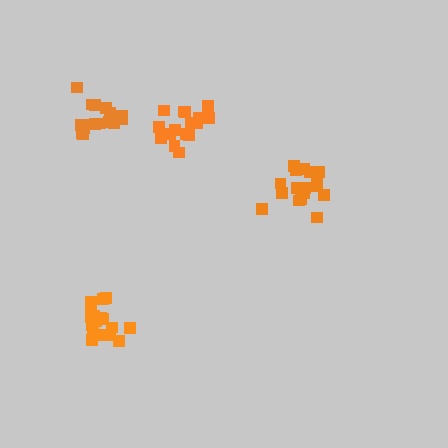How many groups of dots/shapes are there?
There are 4 groups.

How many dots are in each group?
Group 1: 16 dots, Group 2: 18 dots, Group 3: 17 dots, Group 4: 16 dots (67 total).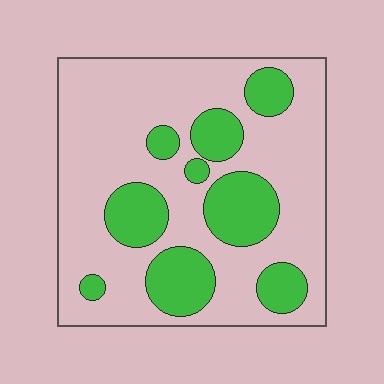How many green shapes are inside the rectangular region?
9.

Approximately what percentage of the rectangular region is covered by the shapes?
Approximately 30%.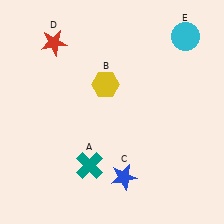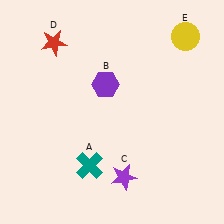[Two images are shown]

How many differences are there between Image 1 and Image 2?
There are 3 differences between the two images.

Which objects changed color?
B changed from yellow to purple. C changed from blue to purple. E changed from cyan to yellow.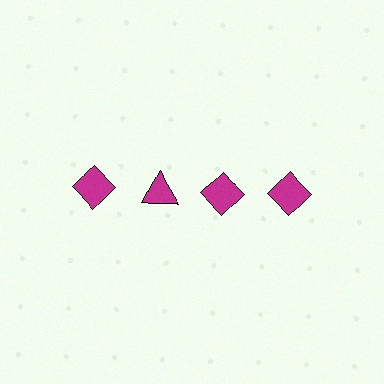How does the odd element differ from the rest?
It has a different shape: triangle instead of diamond.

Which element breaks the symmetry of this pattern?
The magenta triangle in the top row, second from left column breaks the symmetry. All other shapes are magenta diamonds.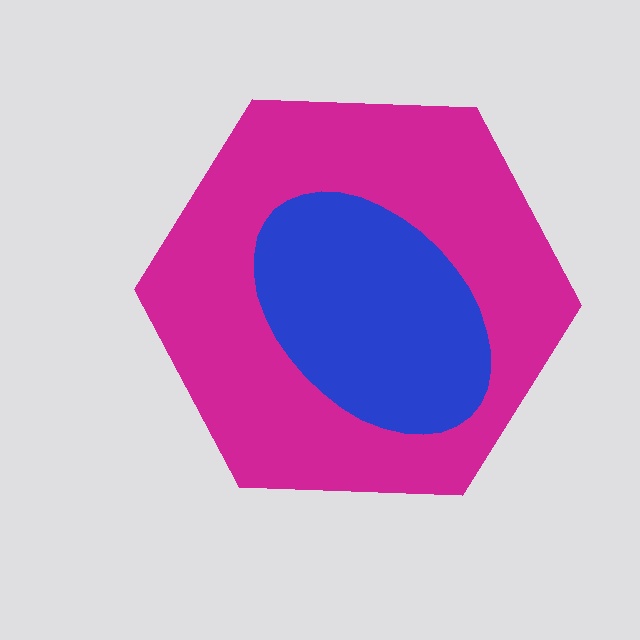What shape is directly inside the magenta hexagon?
The blue ellipse.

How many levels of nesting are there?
2.